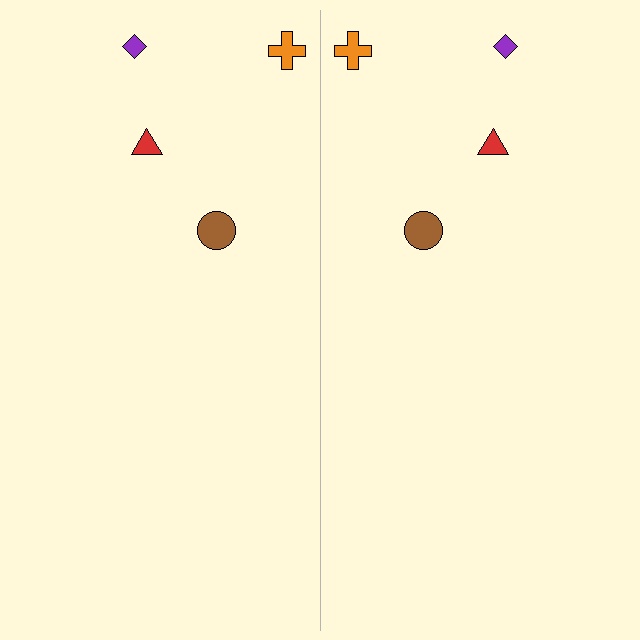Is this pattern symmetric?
Yes, this pattern has bilateral (reflection) symmetry.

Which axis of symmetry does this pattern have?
The pattern has a vertical axis of symmetry running through the center of the image.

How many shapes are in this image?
There are 8 shapes in this image.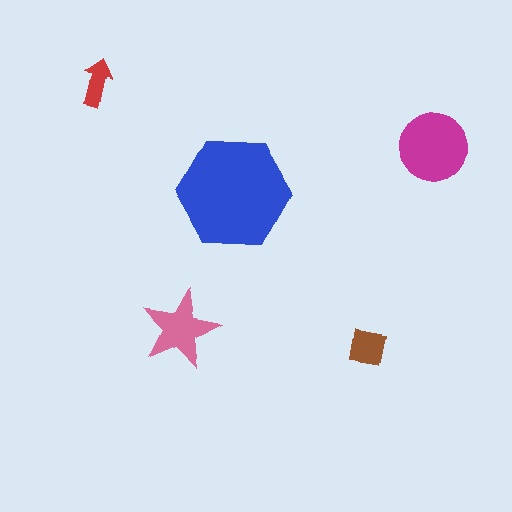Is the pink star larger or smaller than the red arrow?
Larger.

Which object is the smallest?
The red arrow.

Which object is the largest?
The blue hexagon.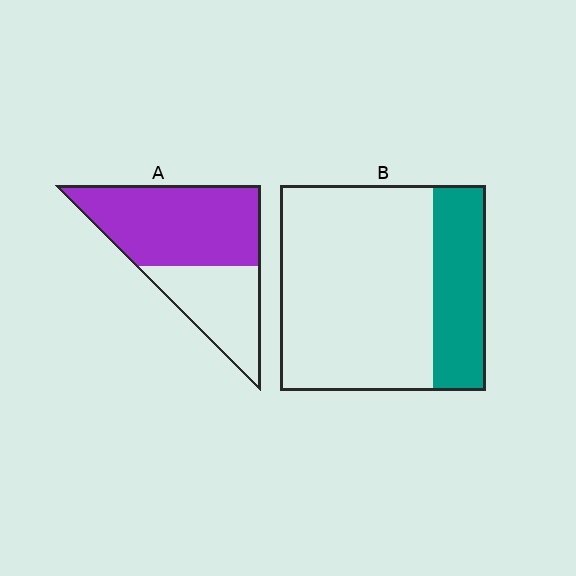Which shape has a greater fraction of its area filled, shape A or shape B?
Shape A.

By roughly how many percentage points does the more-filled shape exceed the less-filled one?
By roughly 35 percentage points (A over B).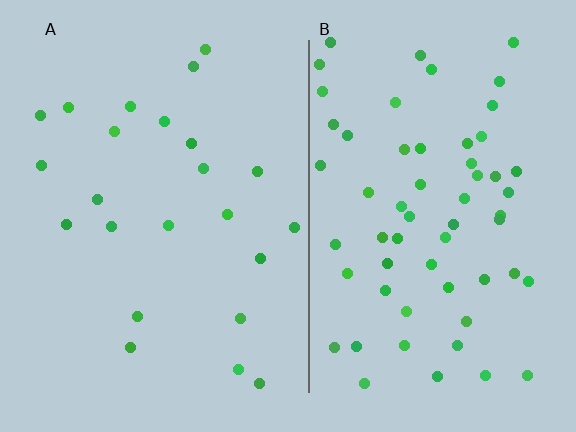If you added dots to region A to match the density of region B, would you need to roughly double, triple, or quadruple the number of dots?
Approximately triple.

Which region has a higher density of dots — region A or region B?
B (the right).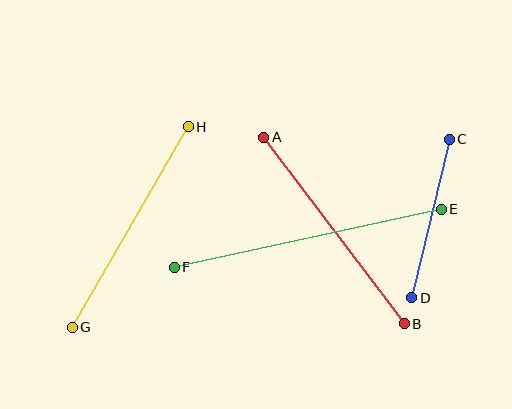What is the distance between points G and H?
The distance is approximately 232 pixels.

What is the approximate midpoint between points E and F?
The midpoint is at approximately (308, 238) pixels.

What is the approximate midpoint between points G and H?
The midpoint is at approximately (130, 227) pixels.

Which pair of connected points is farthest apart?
Points E and F are farthest apart.